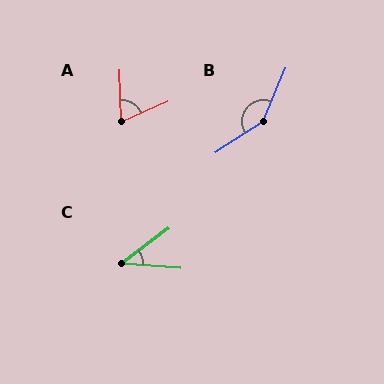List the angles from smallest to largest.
C (41°), A (68°), B (146°).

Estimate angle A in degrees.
Approximately 68 degrees.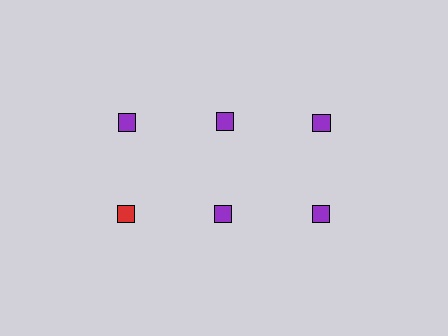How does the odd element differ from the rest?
It has a different color: red instead of purple.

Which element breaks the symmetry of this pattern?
The red square in the second row, leftmost column breaks the symmetry. All other shapes are purple squares.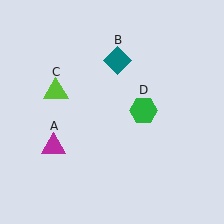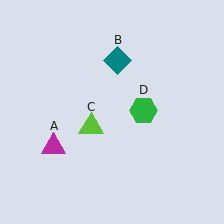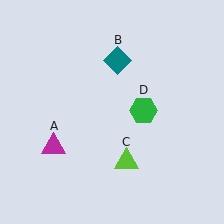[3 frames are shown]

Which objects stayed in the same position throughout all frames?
Magenta triangle (object A) and teal diamond (object B) and green hexagon (object D) remained stationary.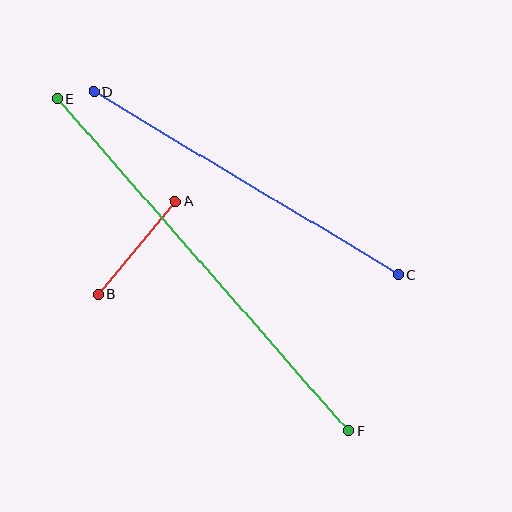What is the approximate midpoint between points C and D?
The midpoint is at approximately (246, 183) pixels.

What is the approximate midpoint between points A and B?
The midpoint is at approximately (137, 248) pixels.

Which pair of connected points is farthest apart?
Points E and F are farthest apart.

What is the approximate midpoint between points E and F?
The midpoint is at approximately (202, 265) pixels.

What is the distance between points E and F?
The distance is approximately 442 pixels.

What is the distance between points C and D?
The distance is approximately 355 pixels.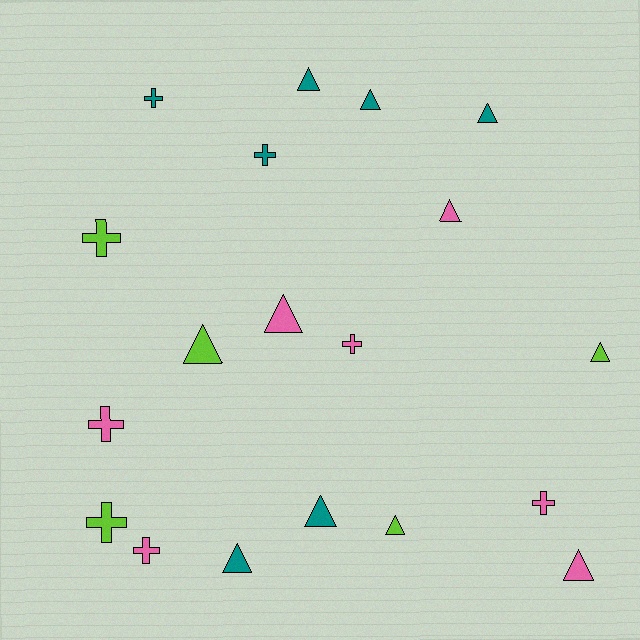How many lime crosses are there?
There are 2 lime crosses.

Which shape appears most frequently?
Triangle, with 11 objects.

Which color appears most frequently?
Teal, with 7 objects.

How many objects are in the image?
There are 19 objects.